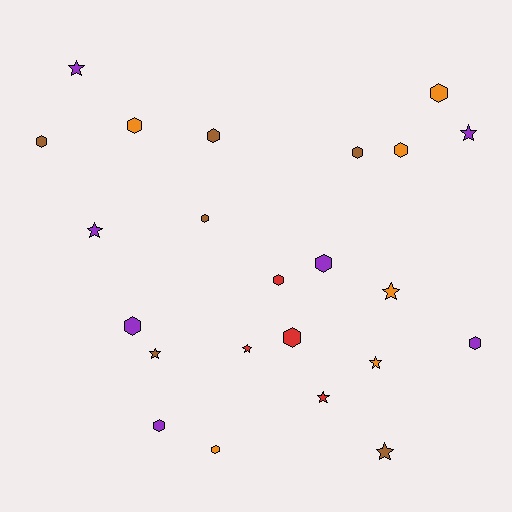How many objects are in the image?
There are 23 objects.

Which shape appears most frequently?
Hexagon, with 14 objects.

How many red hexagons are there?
There are 2 red hexagons.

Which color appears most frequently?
Purple, with 7 objects.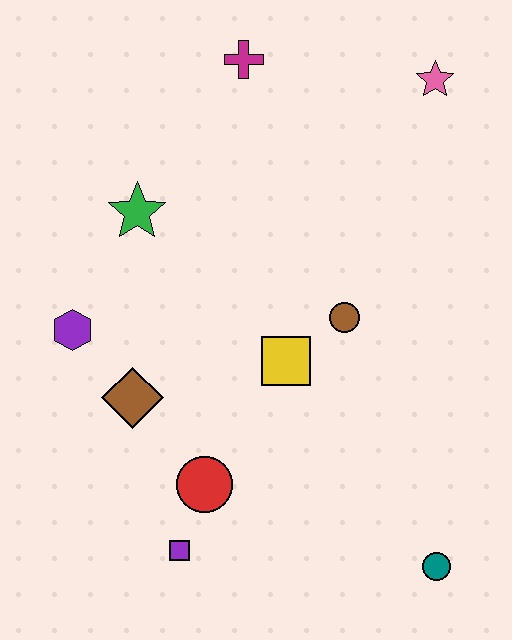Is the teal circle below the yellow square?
Yes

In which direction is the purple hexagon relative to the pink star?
The purple hexagon is to the left of the pink star.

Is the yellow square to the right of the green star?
Yes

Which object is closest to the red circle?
The purple square is closest to the red circle.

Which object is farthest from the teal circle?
The magenta cross is farthest from the teal circle.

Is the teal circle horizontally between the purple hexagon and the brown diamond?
No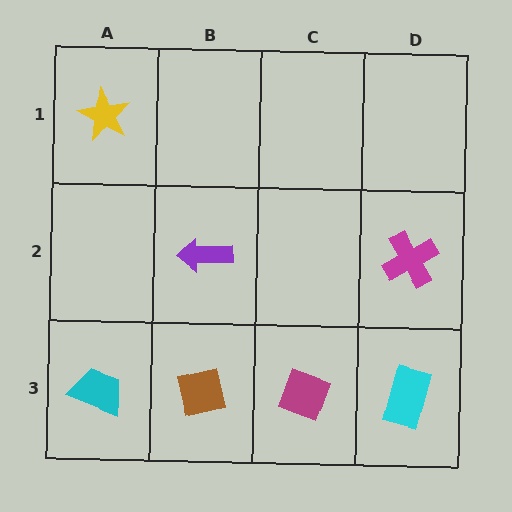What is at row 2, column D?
A magenta cross.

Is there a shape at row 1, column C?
No, that cell is empty.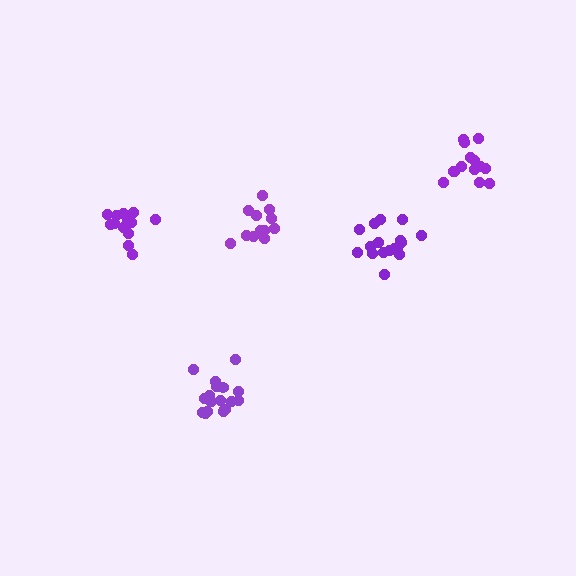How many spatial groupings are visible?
There are 5 spatial groupings.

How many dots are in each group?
Group 1: 17 dots, Group 2: 12 dots, Group 3: 14 dots, Group 4: 18 dots, Group 5: 14 dots (75 total).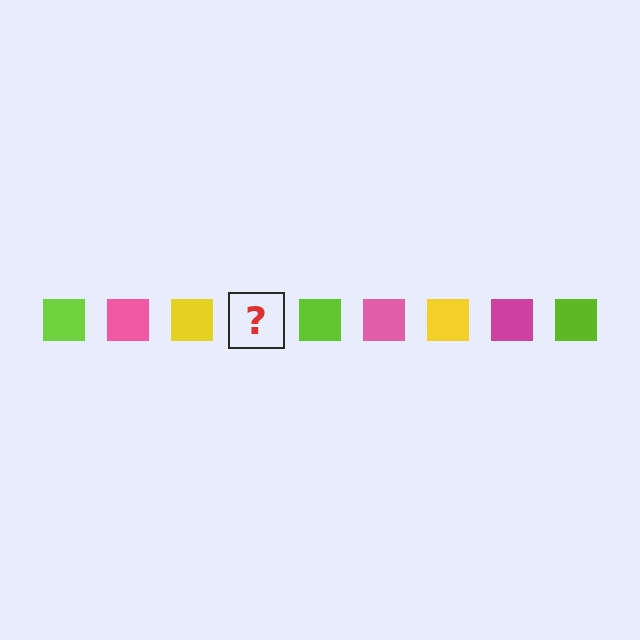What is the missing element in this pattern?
The missing element is a magenta square.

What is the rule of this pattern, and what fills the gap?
The rule is that the pattern cycles through lime, pink, yellow, magenta squares. The gap should be filled with a magenta square.